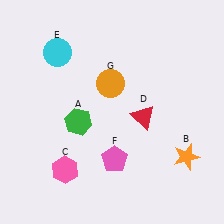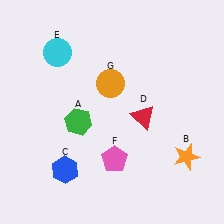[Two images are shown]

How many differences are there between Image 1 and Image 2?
There is 1 difference between the two images.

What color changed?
The hexagon (C) changed from pink in Image 1 to blue in Image 2.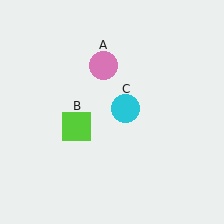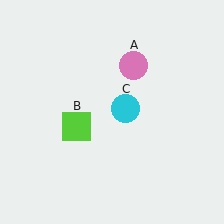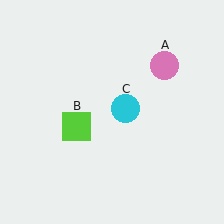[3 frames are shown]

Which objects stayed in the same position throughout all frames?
Lime square (object B) and cyan circle (object C) remained stationary.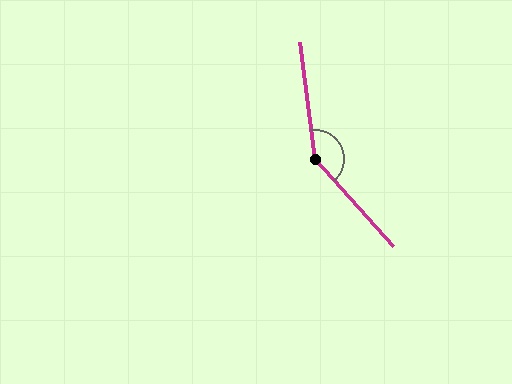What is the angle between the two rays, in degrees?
Approximately 146 degrees.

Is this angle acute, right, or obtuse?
It is obtuse.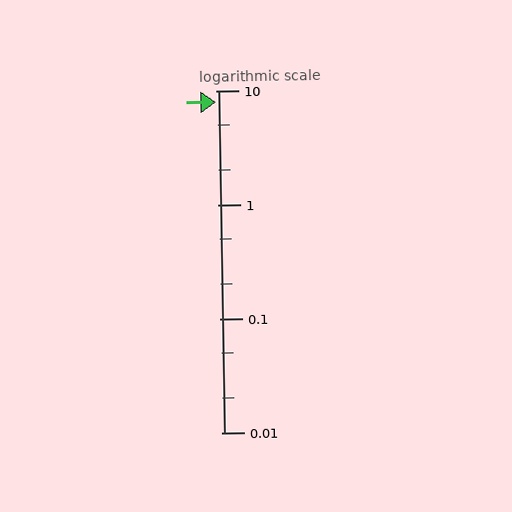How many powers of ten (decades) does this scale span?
The scale spans 3 decades, from 0.01 to 10.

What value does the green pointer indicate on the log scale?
The pointer indicates approximately 8.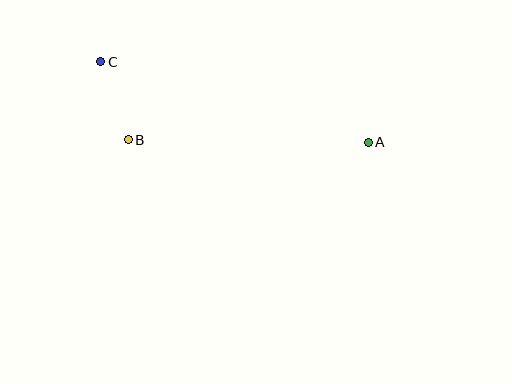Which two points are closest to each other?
Points B and C are closest to each other.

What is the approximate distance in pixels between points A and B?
The distance between A and B is approximately 240 pixels.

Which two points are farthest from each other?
Points A and C are farthest from each other.